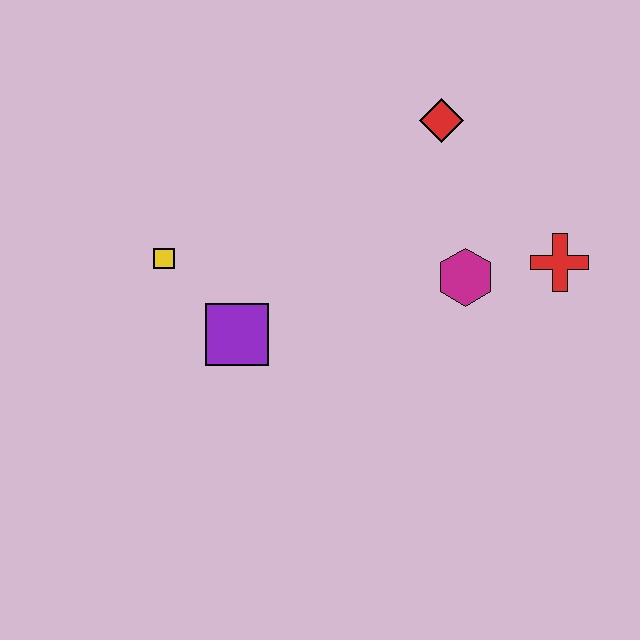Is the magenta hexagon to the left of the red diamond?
No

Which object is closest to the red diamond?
The magenta hexagon is closest to the red diamond.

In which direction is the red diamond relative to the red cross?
The red diamond is above the red cross.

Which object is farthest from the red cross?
The yellow square is farthest from the red cross.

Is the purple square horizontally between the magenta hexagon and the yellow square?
Yes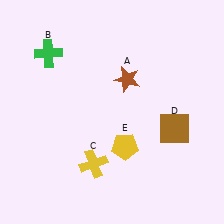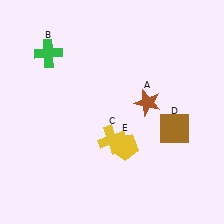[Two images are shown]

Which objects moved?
The objects that moved are: the brown star (A), the yellow cross (C).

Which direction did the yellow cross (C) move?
The yellow cross (C) moved up.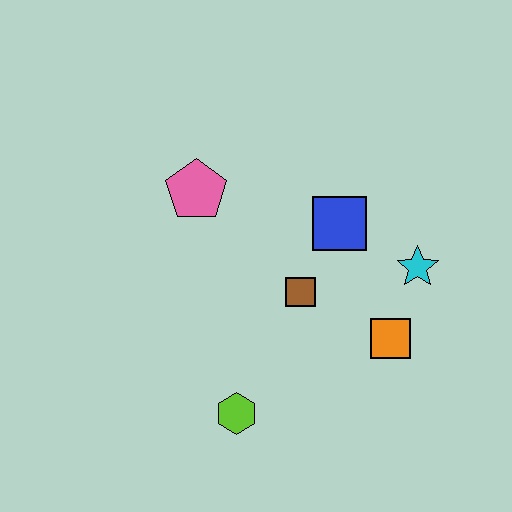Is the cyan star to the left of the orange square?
No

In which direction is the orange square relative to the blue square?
The orange square is below the blue square.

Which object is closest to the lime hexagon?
The brown square is closest to the lime hexagon.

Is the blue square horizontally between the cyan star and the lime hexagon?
Yes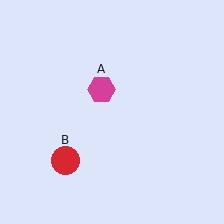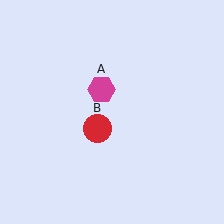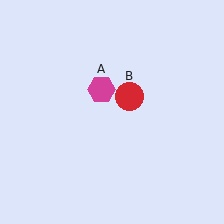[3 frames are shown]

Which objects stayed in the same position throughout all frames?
Magenta hexagon (object A) remained stationary.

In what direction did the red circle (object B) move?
The red circle (object B) moved up and to the right.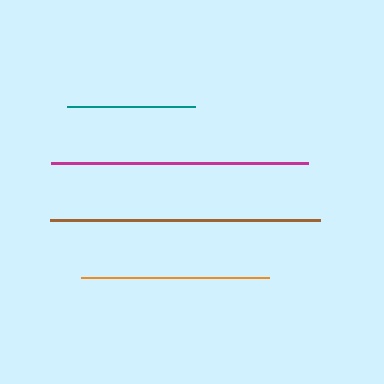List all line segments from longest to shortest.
From longest to shortest: brown, magenta, orange, teal.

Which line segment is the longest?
The brown line is the longest at approximately 271 pixels.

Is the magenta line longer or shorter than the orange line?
The magenta line is longer than the orange line.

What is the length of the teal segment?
The teal segment is approximately 128 pixels long.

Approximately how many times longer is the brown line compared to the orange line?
The brown line is approximately 1.4 times the length of the orange line.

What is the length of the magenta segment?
The magenta segment is approximately 257 pixels long.